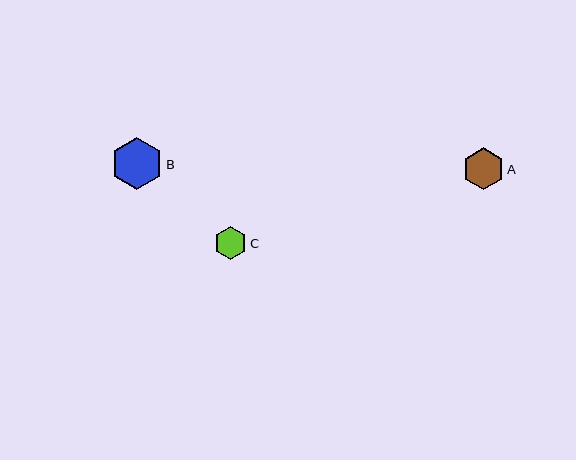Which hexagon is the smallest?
Hexagon C is the smallest with a size of approximately 33 pixels.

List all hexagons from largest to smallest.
From largest to smallest: B, A, C.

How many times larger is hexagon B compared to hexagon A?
Hexagon B is approximately 1.2 times the size of hexagon A.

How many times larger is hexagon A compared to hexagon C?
Hexagon A is approximately 1.3 times the size of hexagon C.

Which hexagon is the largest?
Hexagon B is the largest with a size of approximately 52 pixels.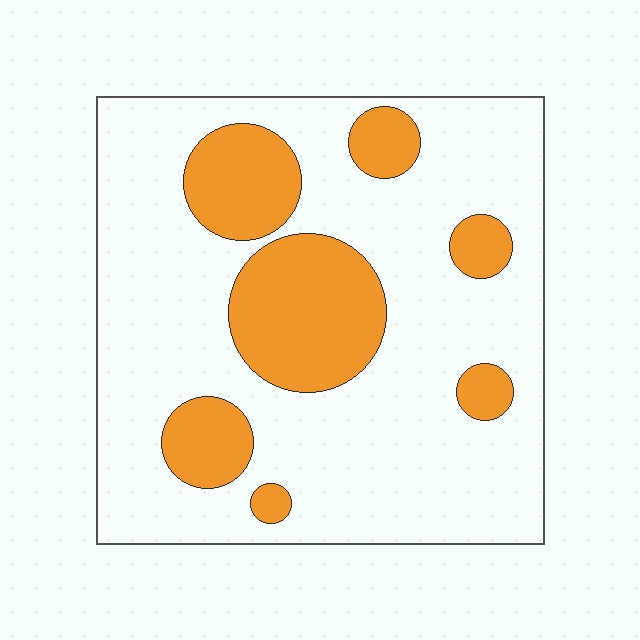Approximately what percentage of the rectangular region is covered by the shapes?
Approximately 25%.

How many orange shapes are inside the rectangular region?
7.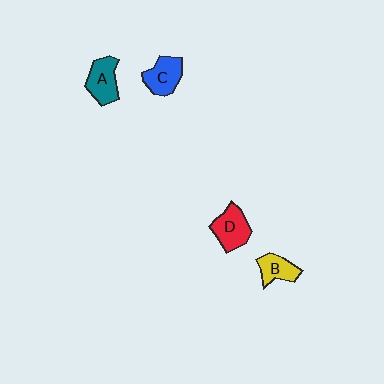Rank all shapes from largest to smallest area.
From largest to smallest: D (red), A (teal), C (blue), B (yellow).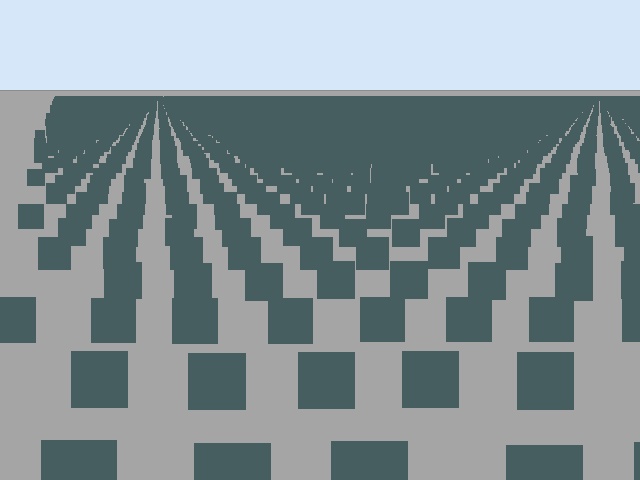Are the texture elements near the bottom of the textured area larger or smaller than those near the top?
Larger. Near the bottom, elements are closer to the viewer and appear at a bigger on-screen size.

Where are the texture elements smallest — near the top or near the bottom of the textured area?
Near the top.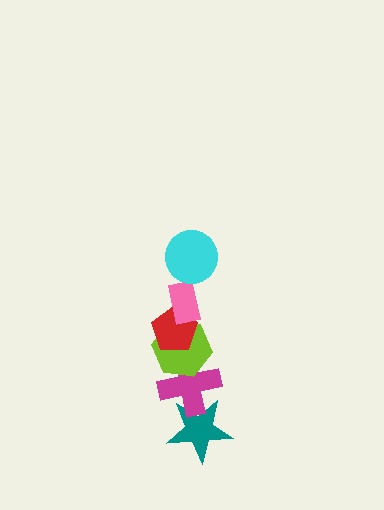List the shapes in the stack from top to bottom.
From top to bottom: the cyan circle, the pink rectangle, the red pentagon, the lime hexagon, the magenta cross, the teal star.